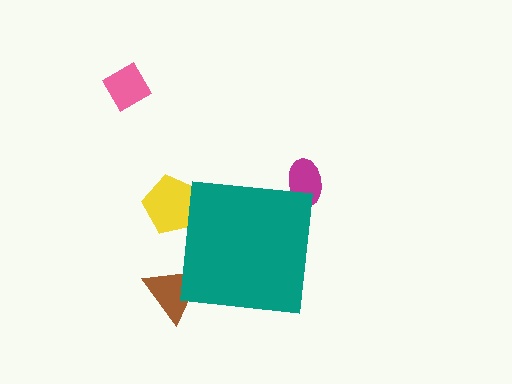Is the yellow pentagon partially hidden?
Yes, the yellow pentagon is partially hidden behind the teal square.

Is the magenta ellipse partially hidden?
Yes, the magenta ellipse is partially hidden behind the teal square.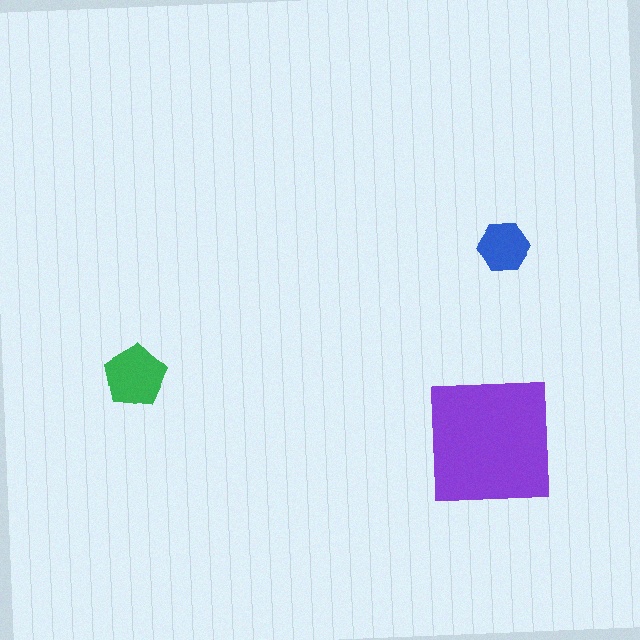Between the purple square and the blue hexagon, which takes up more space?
The purple square.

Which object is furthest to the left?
The green pentagon is leftmost.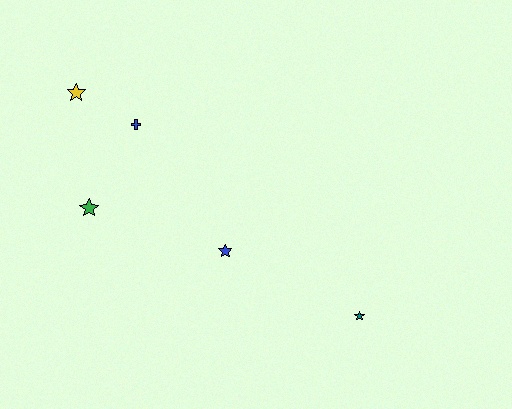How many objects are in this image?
There are 5 objects.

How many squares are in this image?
There are no squares.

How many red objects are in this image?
There are no red objects.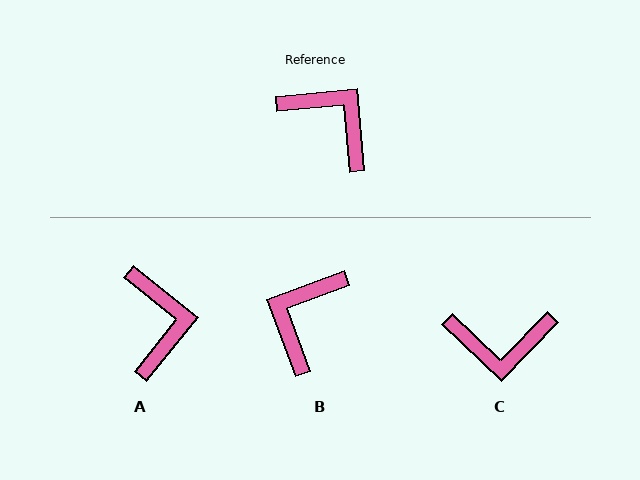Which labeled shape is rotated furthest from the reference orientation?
C, about 139 degrees away.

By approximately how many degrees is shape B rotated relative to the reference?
Approximately 105 degrees counter-clockwise.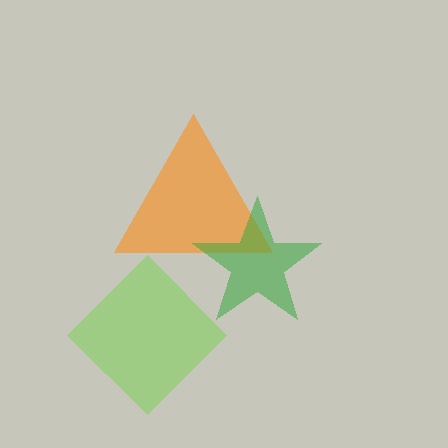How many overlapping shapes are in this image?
There are 3 overlapping shapes in the image.